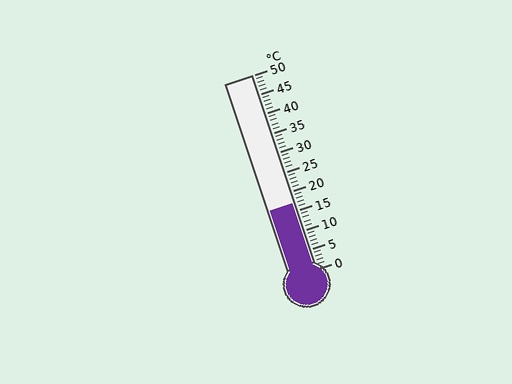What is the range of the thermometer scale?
The thermometer scale ranges from 0°C to 50°C.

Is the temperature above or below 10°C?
The temperature is above 10°C.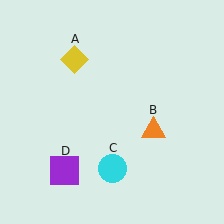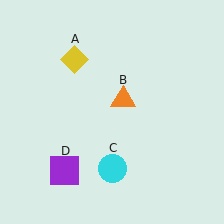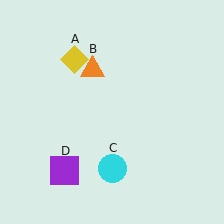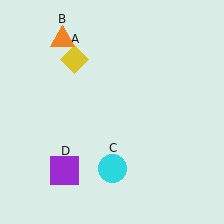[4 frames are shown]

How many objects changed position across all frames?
1 object changed position: orange triangle (object B).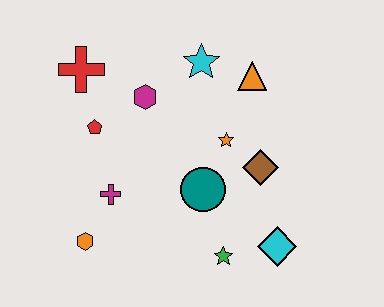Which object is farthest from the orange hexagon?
The orange triangle is farthest from the orange hexagon.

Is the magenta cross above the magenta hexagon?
No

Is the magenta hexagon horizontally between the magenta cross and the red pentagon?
No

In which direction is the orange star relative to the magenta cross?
The orange star is to the right of the magenta cross.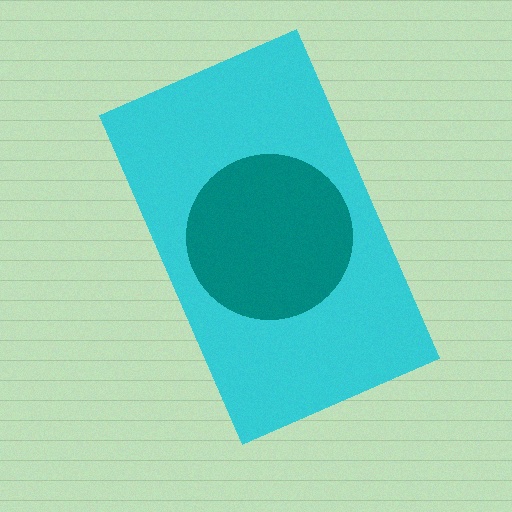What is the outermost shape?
The cyan rectangle.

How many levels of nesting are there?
2.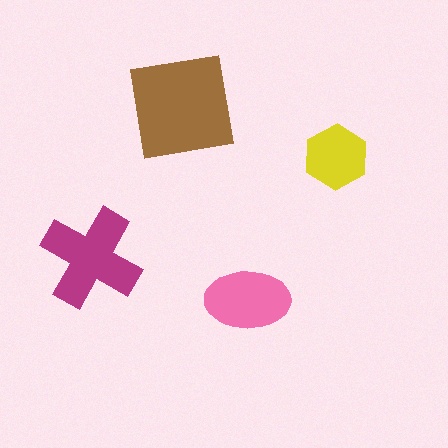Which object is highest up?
The brown square is topmost.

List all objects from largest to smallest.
The brown square, the magenta cross, the pink ellipse, the yellow hexagon.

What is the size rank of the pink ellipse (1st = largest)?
3rd.